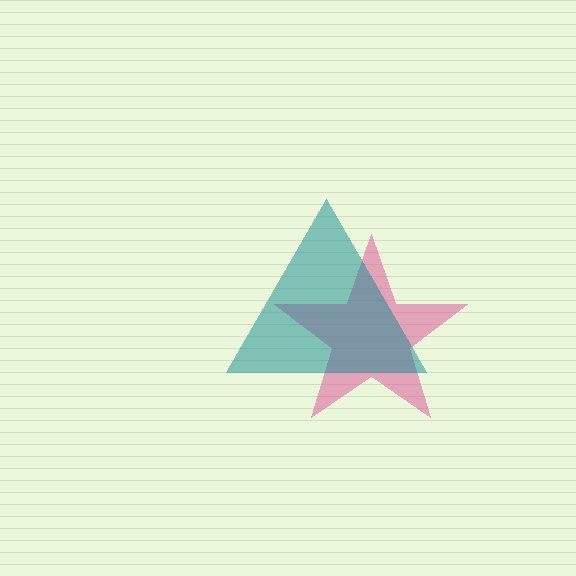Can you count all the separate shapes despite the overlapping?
Yes, there are 2 separate shapes.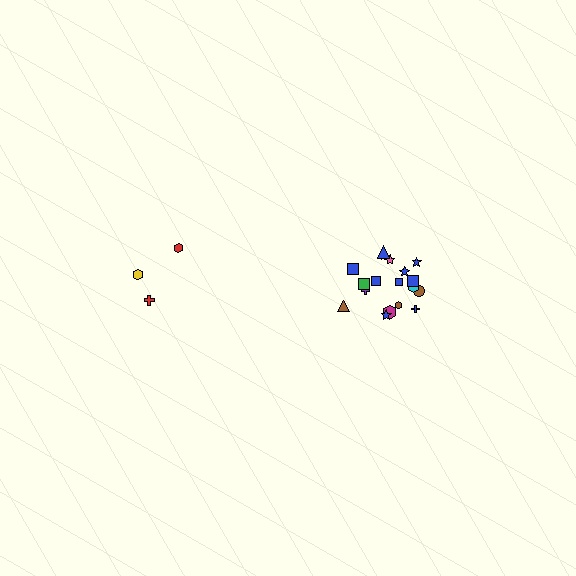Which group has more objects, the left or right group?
The right group.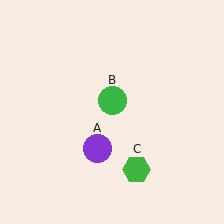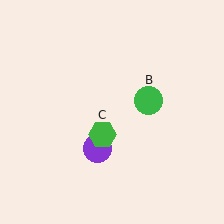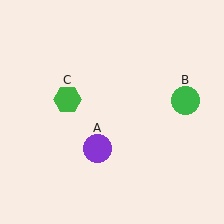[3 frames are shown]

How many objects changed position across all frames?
2 objects changed position: green circle (object B), green hexagon (object C).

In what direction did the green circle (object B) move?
The green circle (object B) moved right.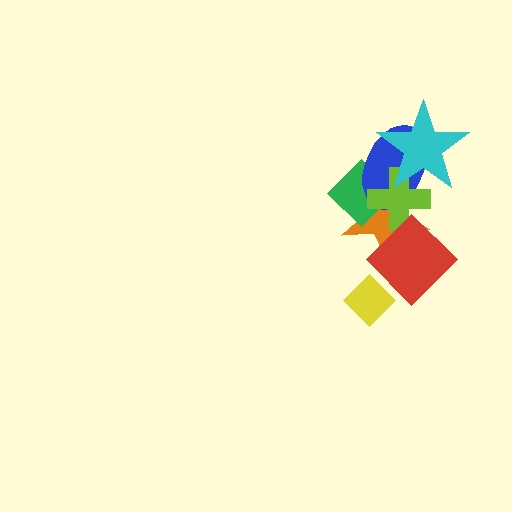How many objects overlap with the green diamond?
3 objects overlap with the green diamond.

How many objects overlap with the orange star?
5 objects overlap with the orange star.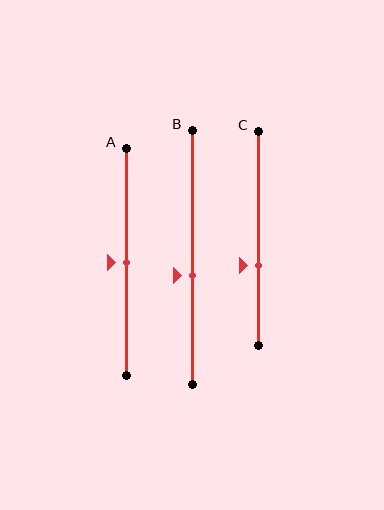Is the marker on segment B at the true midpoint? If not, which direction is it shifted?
No, the marker on segment B is shifted downward by about 7% of the segment length.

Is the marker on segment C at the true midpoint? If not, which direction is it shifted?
No, the marker on segment C is shifted downward by about 13% of the segment length.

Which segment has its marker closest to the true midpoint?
Segment A has its marker closest to the true midpoint.